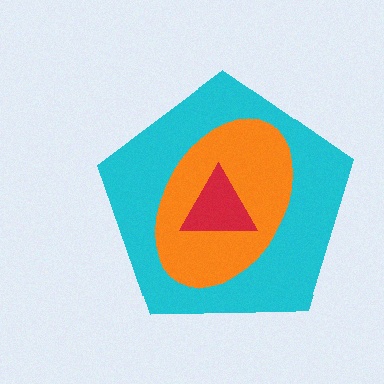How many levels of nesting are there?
3.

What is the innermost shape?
The red triangle.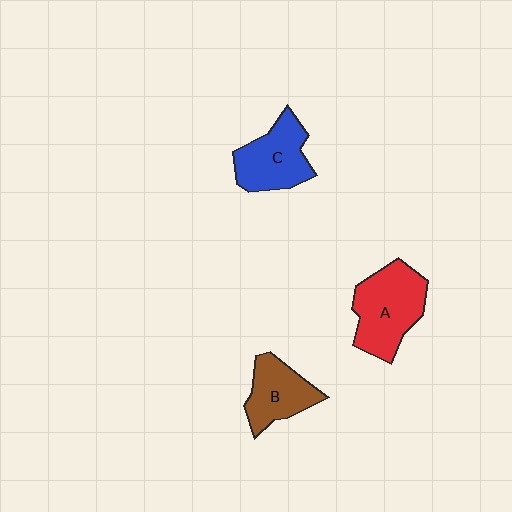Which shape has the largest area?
Shape A (red).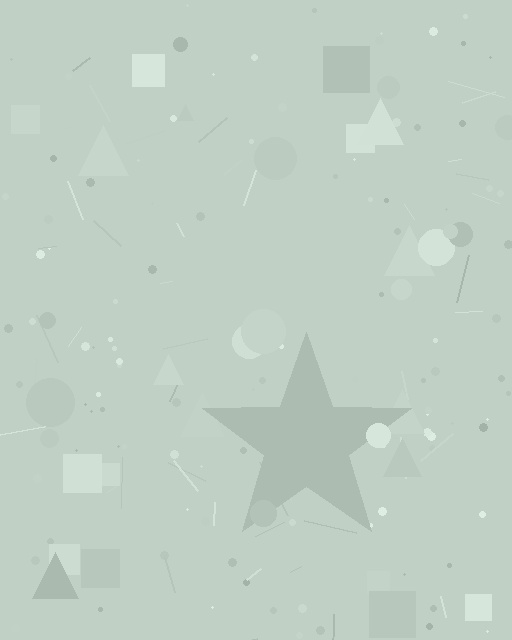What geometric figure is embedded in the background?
A star is embedded in the background.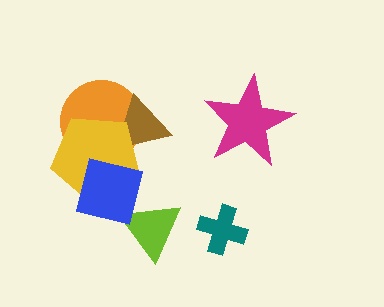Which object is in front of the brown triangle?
The yellow pentagon is in front of the brown triangle.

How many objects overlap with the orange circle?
3 objects overlap with the orange circle.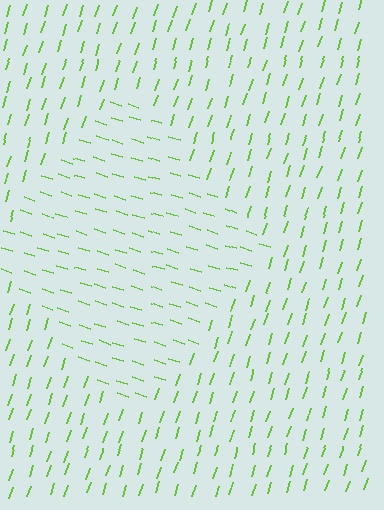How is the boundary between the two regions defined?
The boundary is defined purely by a change in line orientation (approximately 90 degrees difference). All lines are the same color and thickness.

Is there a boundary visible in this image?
Yes, there is a texture boundary formed by a change in line orientation.